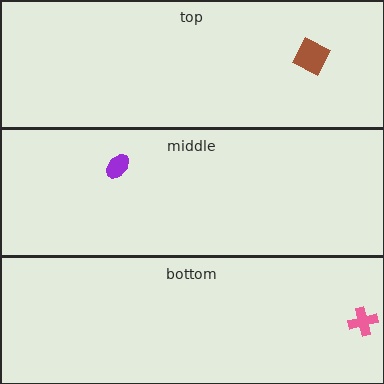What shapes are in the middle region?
The purple ellipse.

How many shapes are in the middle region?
1.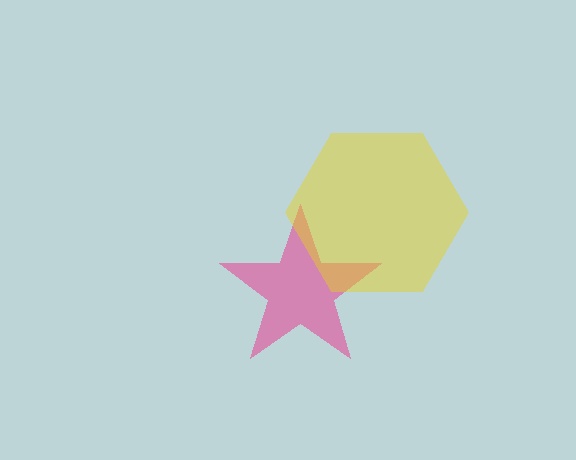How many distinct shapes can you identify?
There are 2 distinct shapes: a pink star, a yellow hexagon.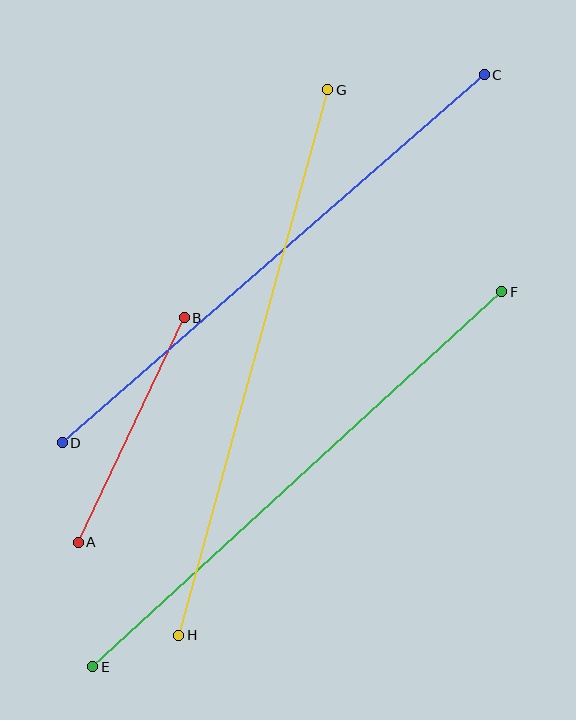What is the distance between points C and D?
The distance is approximately 560 pixels.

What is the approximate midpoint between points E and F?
The midpoint is at approximately (297, 479) pixels.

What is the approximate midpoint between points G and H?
The midpoint is at approximately (253, 363) pixels.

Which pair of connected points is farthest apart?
Points G and H are farthest apart.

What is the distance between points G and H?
The distance is approximately 566 pixels.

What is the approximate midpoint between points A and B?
The midpoint is at approximately (131, 430) pixels.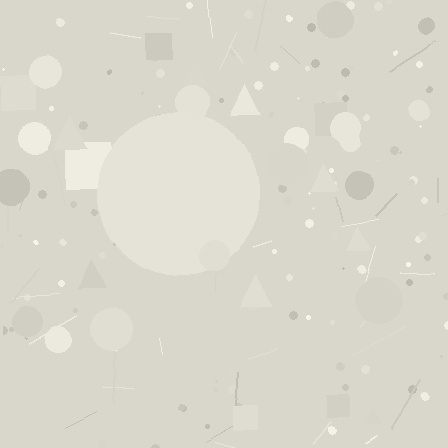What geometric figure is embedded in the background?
A circle is embedded in the background.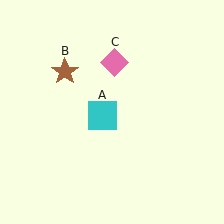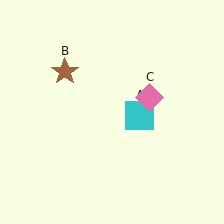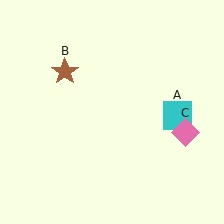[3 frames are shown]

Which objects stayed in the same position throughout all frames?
Brown star (object B) remained stationary.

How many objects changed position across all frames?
2 objects changed position: cyan square (object A), pink diamond (object C).